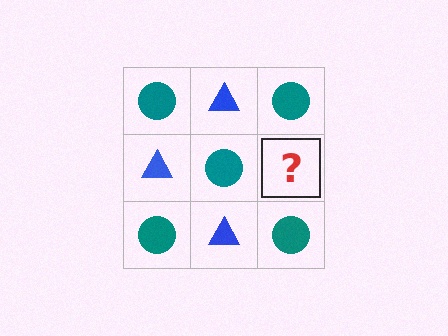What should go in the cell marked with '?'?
The missing cell should contain a blue triangle.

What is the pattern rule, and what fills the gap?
The rule is that it alternates teal circle and blue triangle in a checkerboard pattern. The gap should be filled with a blue triangle.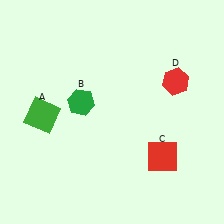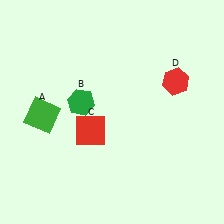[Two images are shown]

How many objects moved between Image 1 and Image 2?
1 object moved between the two images.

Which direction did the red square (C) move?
The red square (C) moved left.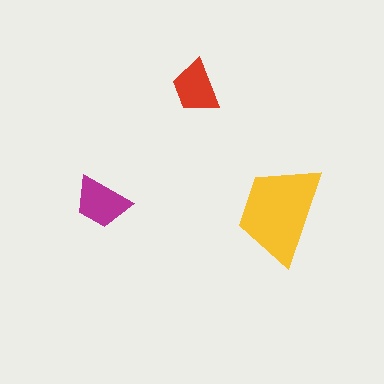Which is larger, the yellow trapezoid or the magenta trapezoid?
The yellow one.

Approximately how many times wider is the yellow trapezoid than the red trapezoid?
About 2 times wider.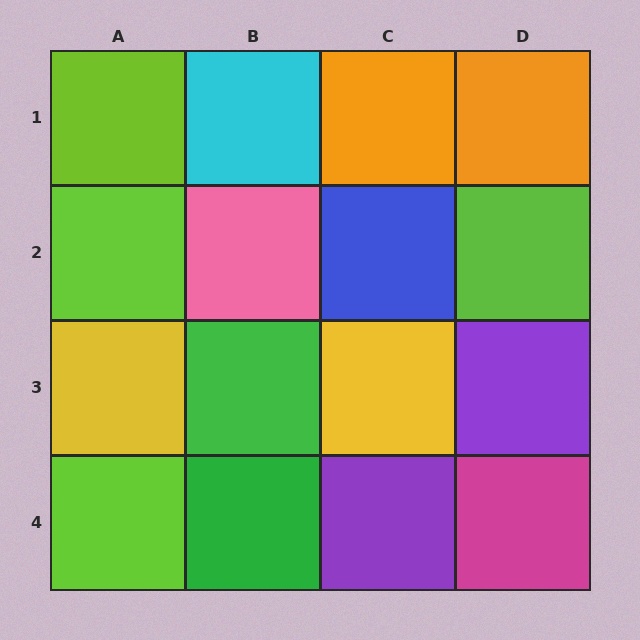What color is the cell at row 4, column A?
Lime.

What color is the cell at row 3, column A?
Yellow.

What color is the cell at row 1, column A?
Lime.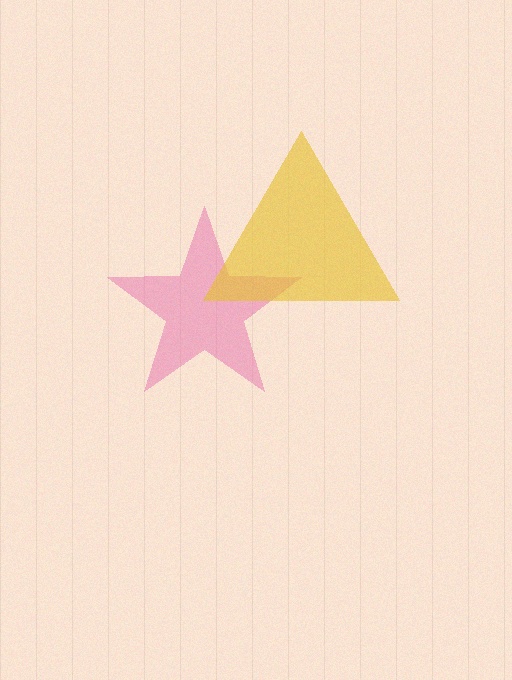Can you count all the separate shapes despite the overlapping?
Yes, there are 2 separate shapes.